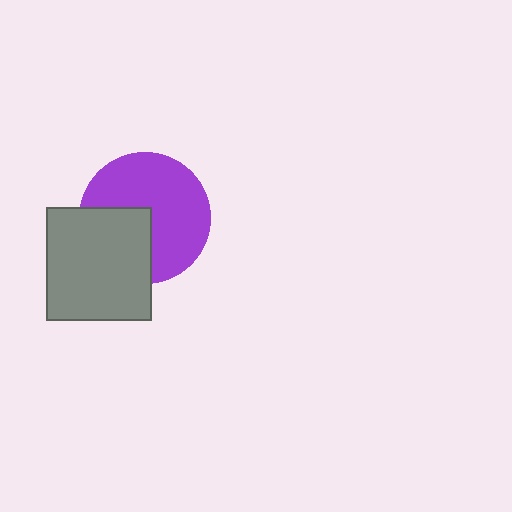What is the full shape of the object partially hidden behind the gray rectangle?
The partially hidden object is a purple circle.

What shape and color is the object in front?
The object in front is a gray rectangle.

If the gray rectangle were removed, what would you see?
You would see the complete purple circle.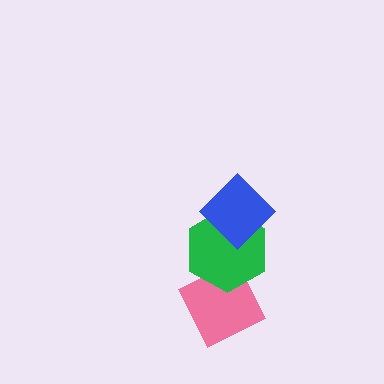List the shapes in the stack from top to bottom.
From top to bottom: the blue diamond, the green hexagon, the pink diamond.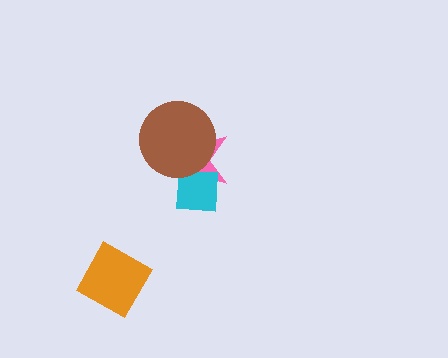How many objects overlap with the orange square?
0 objects overlap with the orange square.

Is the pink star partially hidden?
Yes, it is partially covered by another shape.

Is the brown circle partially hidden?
No, no other shape covers it.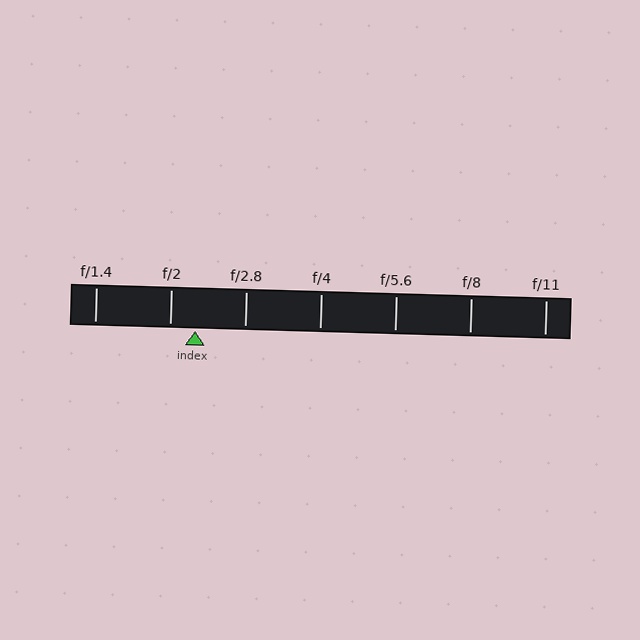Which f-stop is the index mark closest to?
The index mark is closest to f/2.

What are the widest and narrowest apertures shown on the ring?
The widest aperture shown is f/1.4 and the narrowest is f/11.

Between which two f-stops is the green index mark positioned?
The index mark is between f/2 and f/2.8.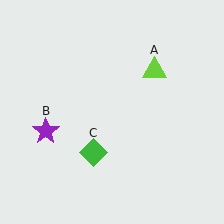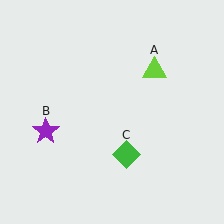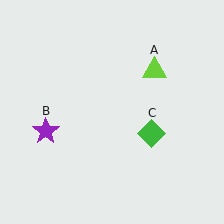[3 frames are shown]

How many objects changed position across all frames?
1 object changed position: green diamond (object C).